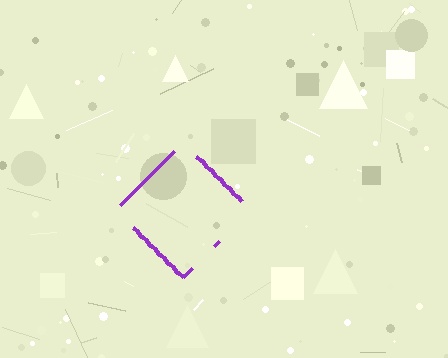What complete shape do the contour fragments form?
The contour fragments form a diamond.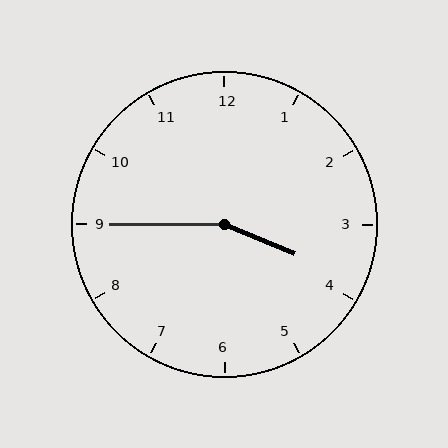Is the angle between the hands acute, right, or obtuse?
It is obtuse.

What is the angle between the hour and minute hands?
Approximately 158 degrees.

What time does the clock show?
3:45.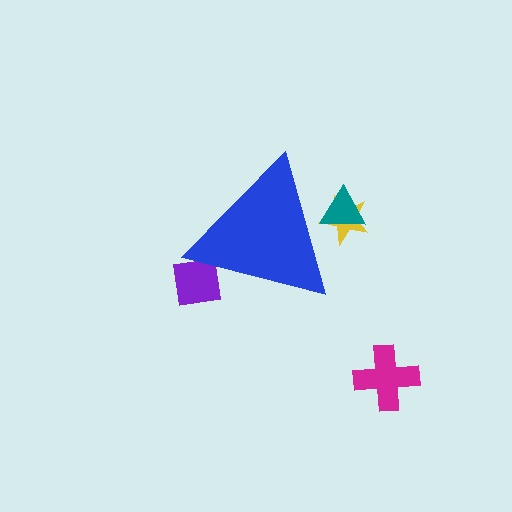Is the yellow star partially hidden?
Yes, the yellow star is partially hidden behind the blue triangle.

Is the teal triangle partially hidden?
Yes, the teal triangle is partially hidden behind the blue triangle.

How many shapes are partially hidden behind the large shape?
3 shapes are partially hidden.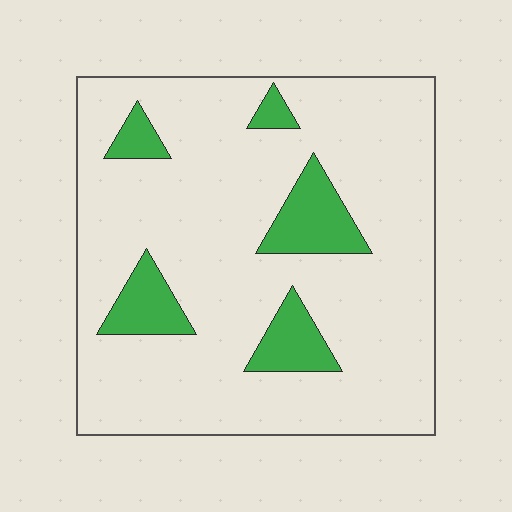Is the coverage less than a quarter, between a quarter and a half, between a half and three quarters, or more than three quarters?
Less than a quarter.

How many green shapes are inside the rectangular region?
5.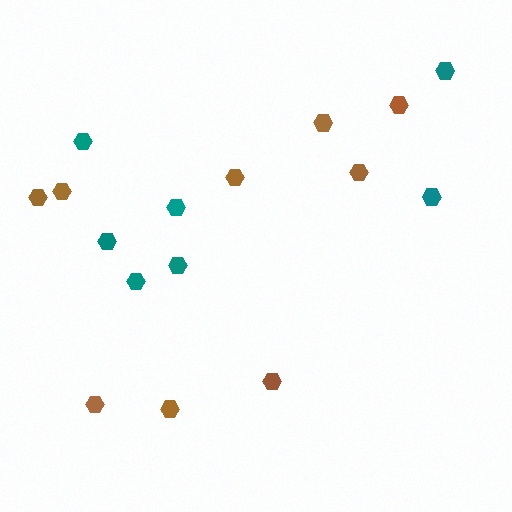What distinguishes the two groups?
There are 2 groups: one group of teal hexagons (7) and one group of brown hexagons (9).